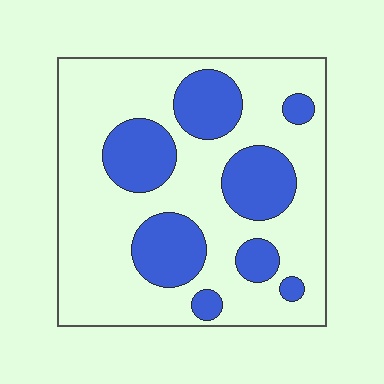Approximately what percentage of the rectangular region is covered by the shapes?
Approximately 30%.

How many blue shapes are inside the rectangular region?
8.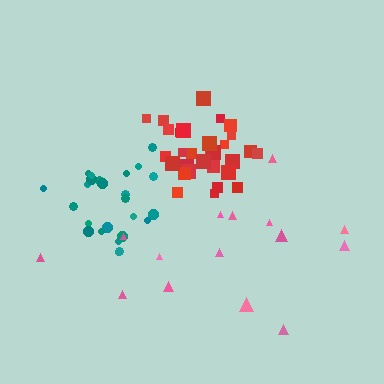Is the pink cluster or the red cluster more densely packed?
Red.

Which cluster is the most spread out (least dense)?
Pink.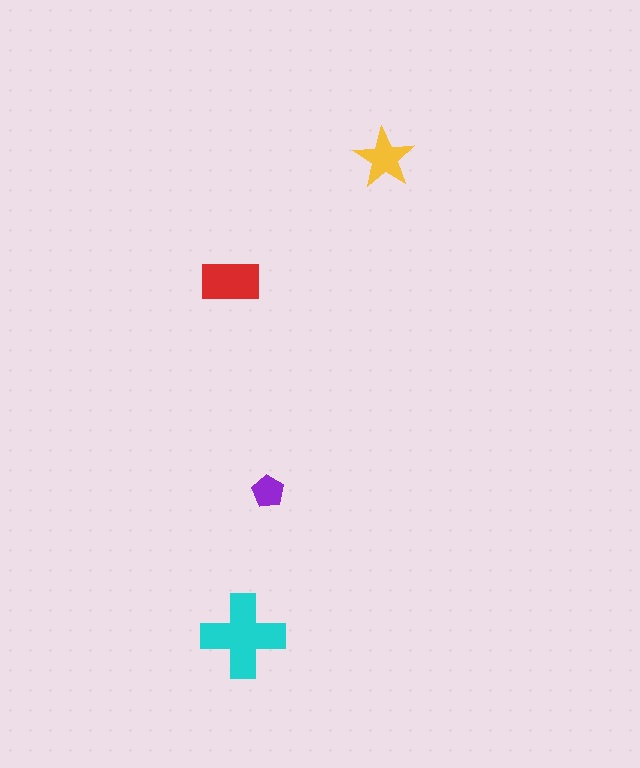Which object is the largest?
The cyan cross.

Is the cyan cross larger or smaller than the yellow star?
Larger.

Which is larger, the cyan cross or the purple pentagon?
The cyan cross.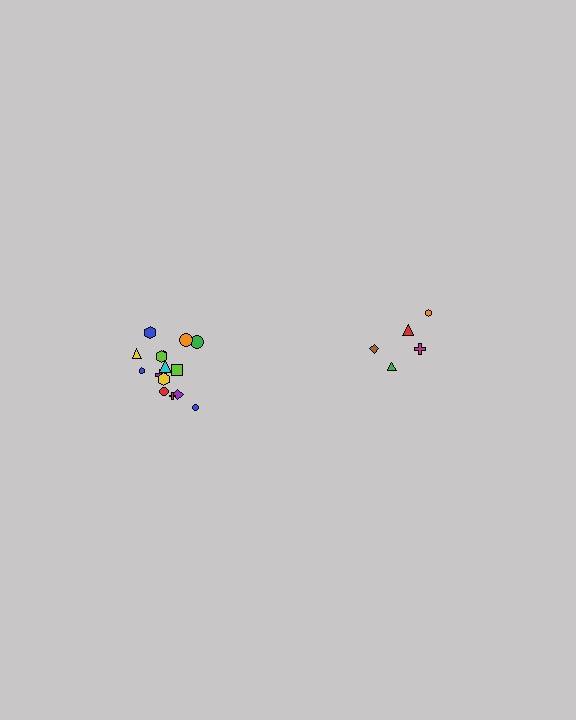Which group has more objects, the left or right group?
The left group.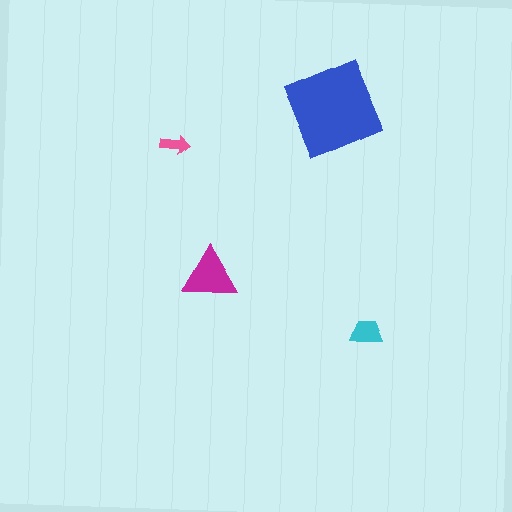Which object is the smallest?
The pink arrow.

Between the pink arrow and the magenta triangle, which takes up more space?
The magenta triangle.